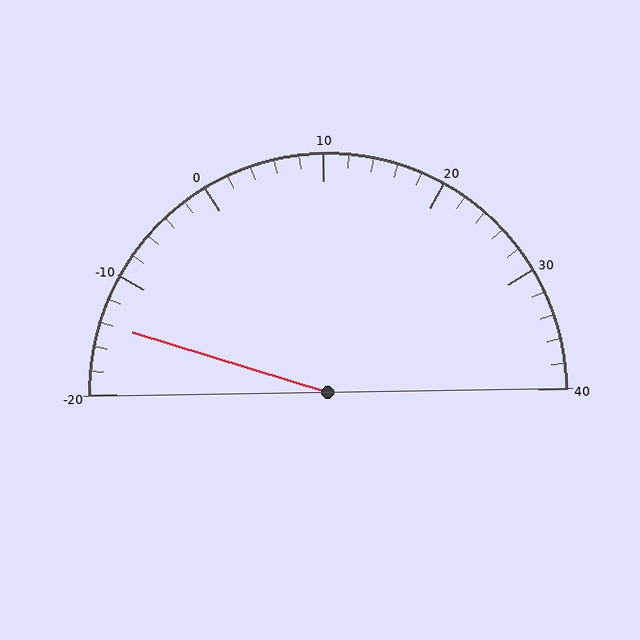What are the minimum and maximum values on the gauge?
The gauge ranges from -20 to 40.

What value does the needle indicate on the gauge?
The needle indicates approximately -14.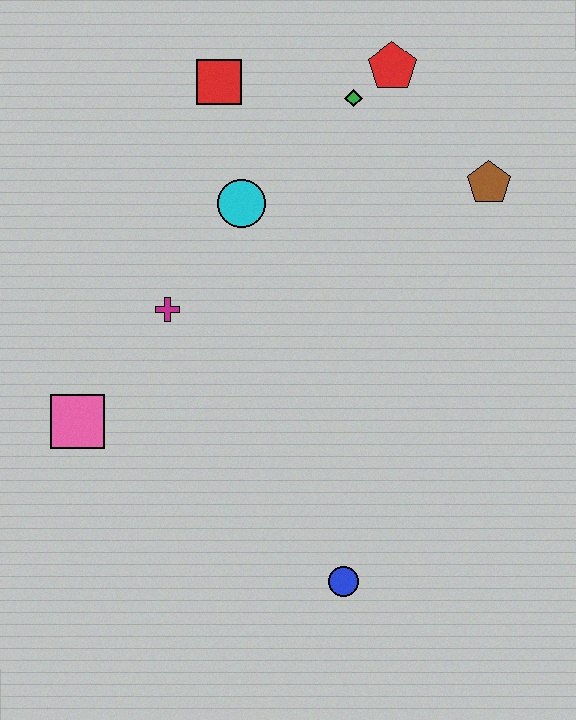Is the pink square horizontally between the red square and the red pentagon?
No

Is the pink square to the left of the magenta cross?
Yes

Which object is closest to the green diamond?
The red pentagon is closest to the green diamond.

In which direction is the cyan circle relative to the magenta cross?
The cyan circle is above the magenta cross.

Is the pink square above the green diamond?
No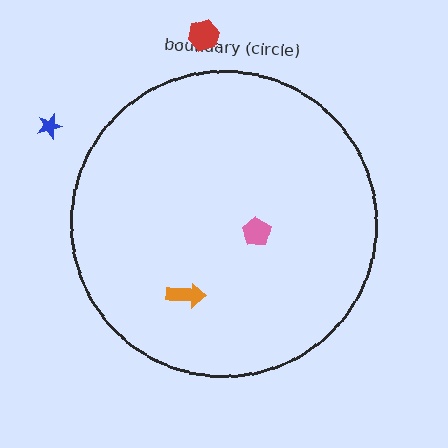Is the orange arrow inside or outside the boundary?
Inside.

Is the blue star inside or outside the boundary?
Outside.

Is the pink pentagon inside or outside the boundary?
Inside.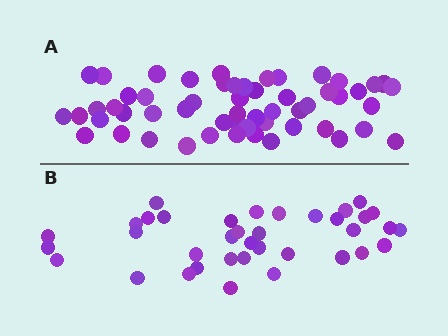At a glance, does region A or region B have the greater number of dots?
Region A (the top region) has more dots.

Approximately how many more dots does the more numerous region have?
Region A has approximately 20 more dots than region B.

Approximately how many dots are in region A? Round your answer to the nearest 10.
About 60 dots. (The exact count is 55, which rounds to 60.)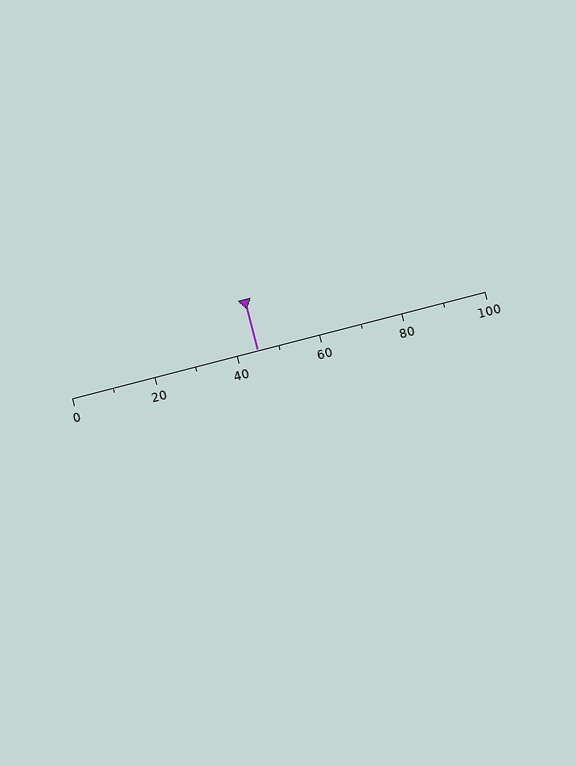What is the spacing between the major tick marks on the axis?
The major ticks are spaced 20 apart.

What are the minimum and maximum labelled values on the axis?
The axis runs from 0 to 100.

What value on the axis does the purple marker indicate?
The marker indicates approximately 45.